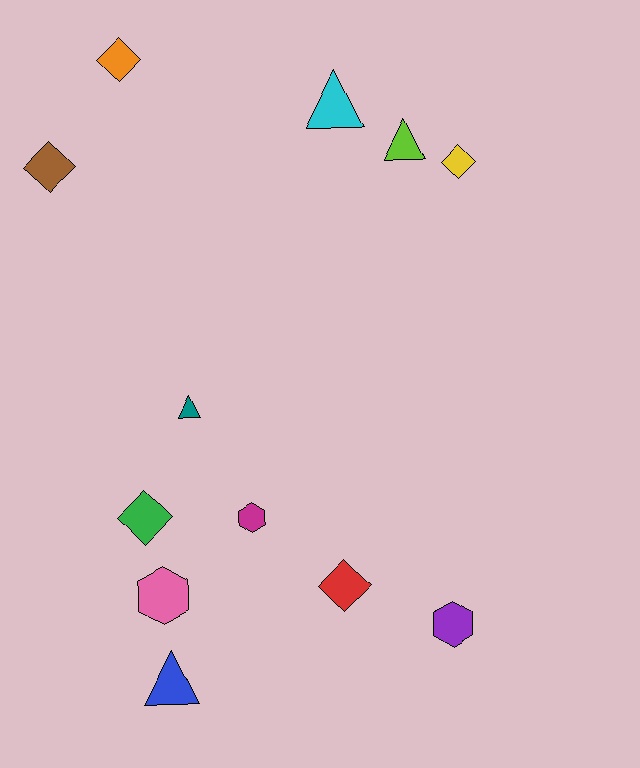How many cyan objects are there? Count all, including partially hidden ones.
There is 1 cyan object.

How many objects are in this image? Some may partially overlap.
There are 12 objects.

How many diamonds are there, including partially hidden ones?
There are 5 diamonds.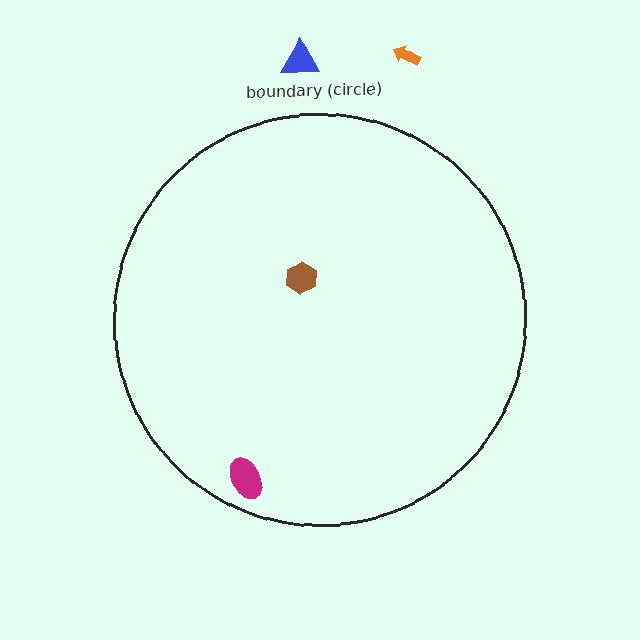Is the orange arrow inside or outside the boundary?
Outside.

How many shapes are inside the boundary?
2 inside, 2 outside.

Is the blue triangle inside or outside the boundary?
Outside.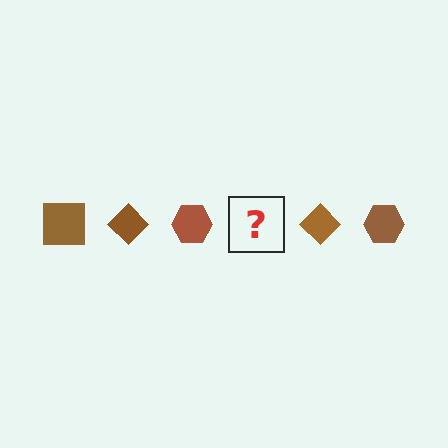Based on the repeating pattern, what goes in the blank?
The blank should be a brown square.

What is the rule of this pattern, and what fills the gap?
The rule is that the pattern cycles through square, diamond, hexagon shapes in brown. The gap should be filled with a brown square.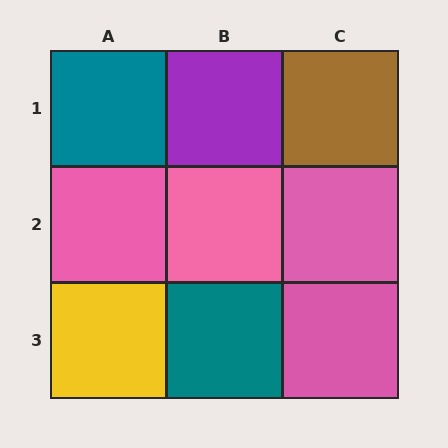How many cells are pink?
4 cells are pink.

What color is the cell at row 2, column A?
Pink.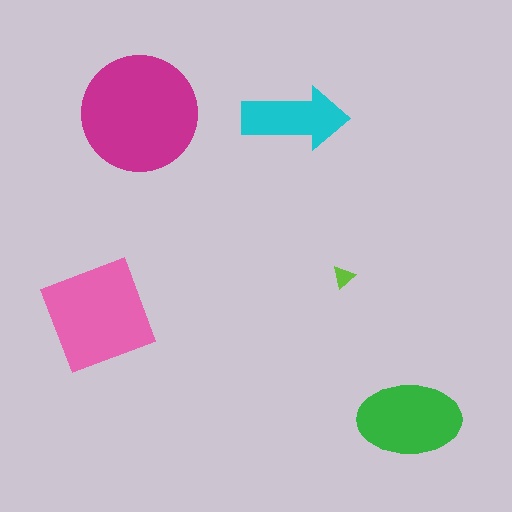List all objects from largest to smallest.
The magenta circle, the pink diamond, the green ellipse, the cyan arrow, the lime triangle.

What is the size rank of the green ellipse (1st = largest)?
3rd.